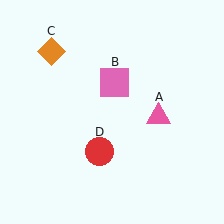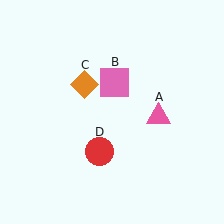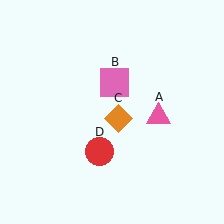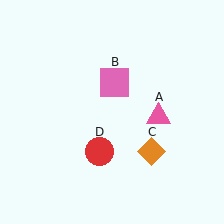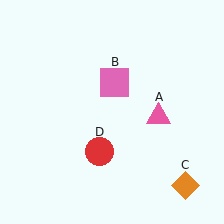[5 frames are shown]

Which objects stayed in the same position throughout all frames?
Pink triangle (object A) and pink square (object B) and red circle (object D) remained stationary.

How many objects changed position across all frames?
1 object changed position: orange diamond (object C).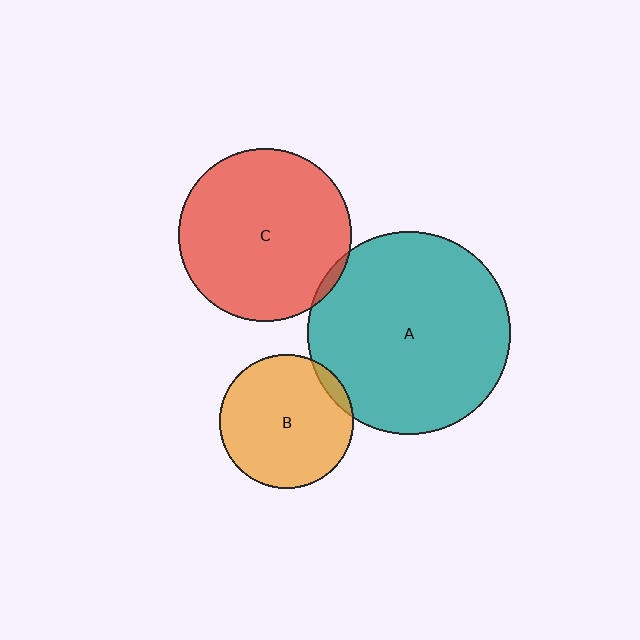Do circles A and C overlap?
Yes.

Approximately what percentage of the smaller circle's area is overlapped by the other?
Approximately 5%.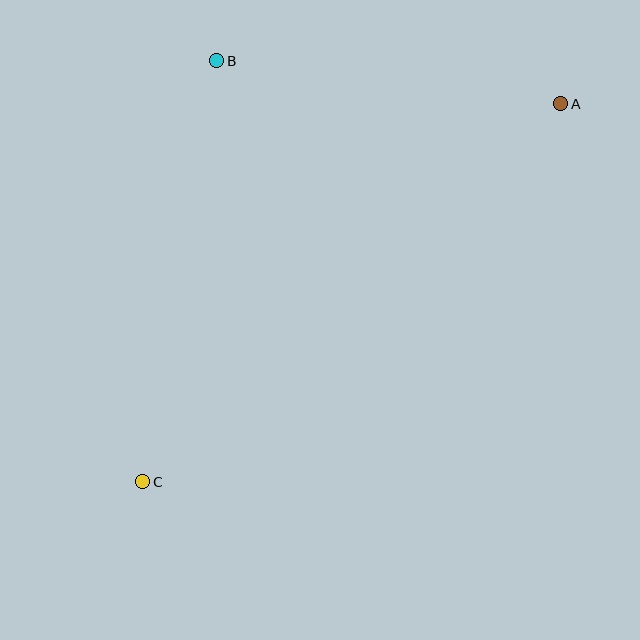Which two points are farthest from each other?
Points A and C are farthest from each other.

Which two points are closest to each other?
Points A and B are closest to each other.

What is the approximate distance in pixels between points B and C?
The distance between B and C is approximately 427 pixels.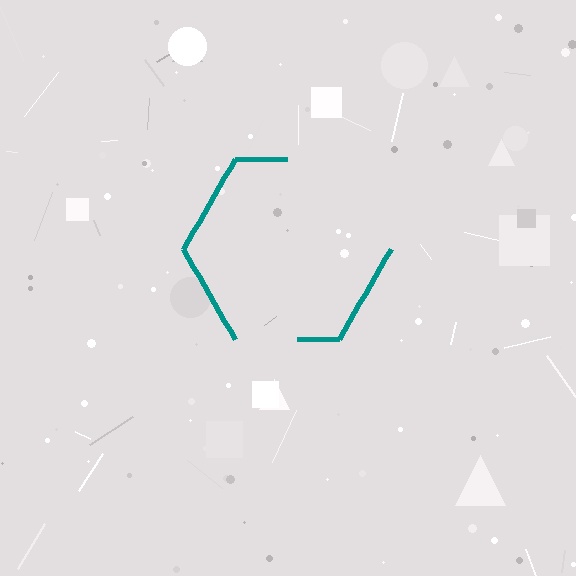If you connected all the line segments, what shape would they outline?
They would outline a hexagon.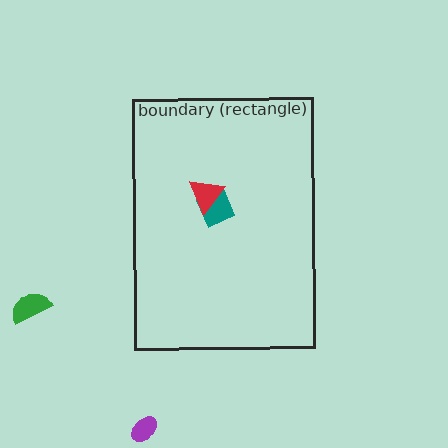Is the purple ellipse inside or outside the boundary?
Outside.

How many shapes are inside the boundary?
2 inside, 2 outside.